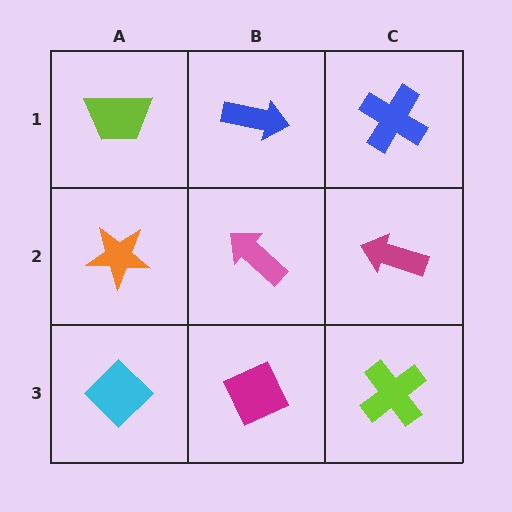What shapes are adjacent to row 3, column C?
A magenta arrow (row 2, column C), a magenta diamond (row 3, column B).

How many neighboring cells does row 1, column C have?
2.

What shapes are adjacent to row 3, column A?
An orange star (row 2, column A), a magenta diamond (row 3, column B).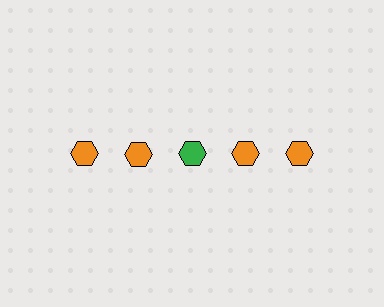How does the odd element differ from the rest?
It has a different color: green instead of orange.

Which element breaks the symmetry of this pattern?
The green hexagon in the top row, center column breaks the symmetry. All other shapes are orange hexagons.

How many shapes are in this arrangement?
There are 5 shapes arranged in a grid pattern.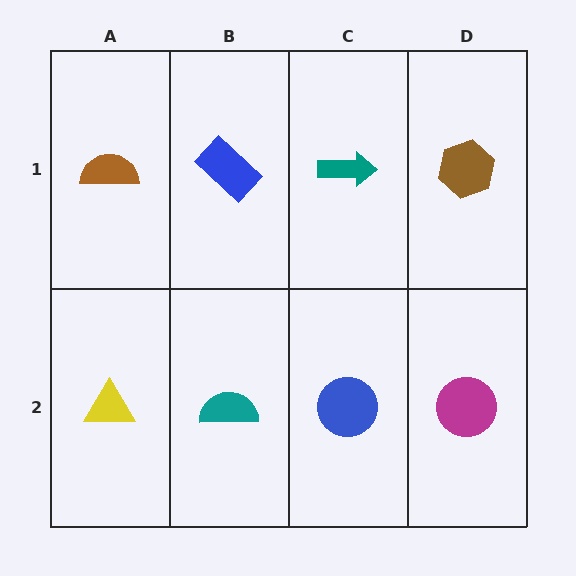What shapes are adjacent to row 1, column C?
A blue circle (row 2, column C), a blue rectangle (row 1, column B), a brown hexagon (row 1, column D).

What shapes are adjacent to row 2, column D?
A brown hexagon (row 1, column D), a blue circle (row 2, column C).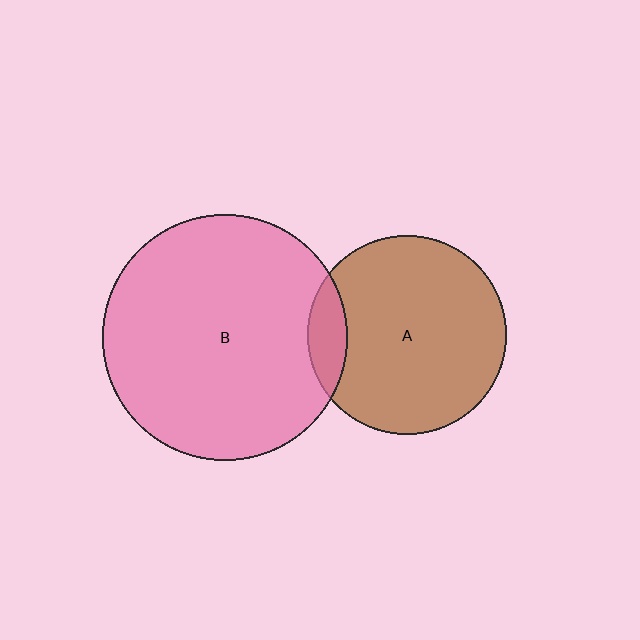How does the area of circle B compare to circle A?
Approximately 1.5 times.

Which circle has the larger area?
Circle B (pink).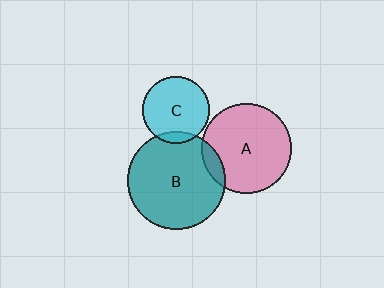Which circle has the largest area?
Circle B (teal).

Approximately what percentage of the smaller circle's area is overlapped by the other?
Approximately 10%.